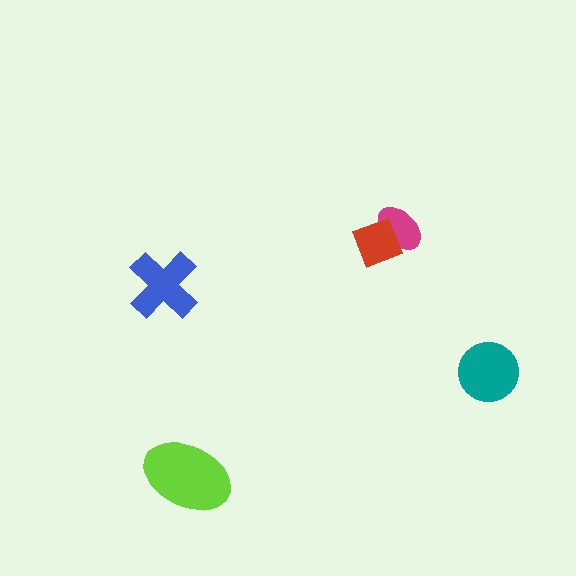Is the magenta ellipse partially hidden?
Yes, it is partially covered by another shape.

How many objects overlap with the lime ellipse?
0 objects overlap with the lime ellipse.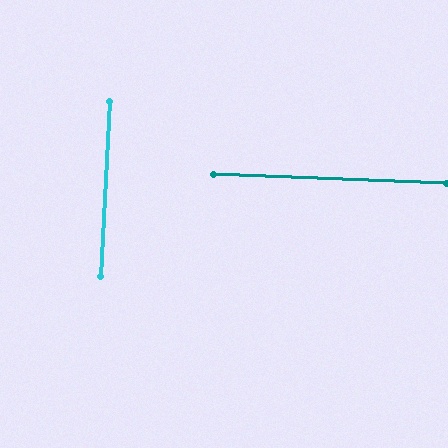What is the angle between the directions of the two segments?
Approximately 90 degrees.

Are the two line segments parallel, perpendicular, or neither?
Perpendicular — they meet at approximately 90°.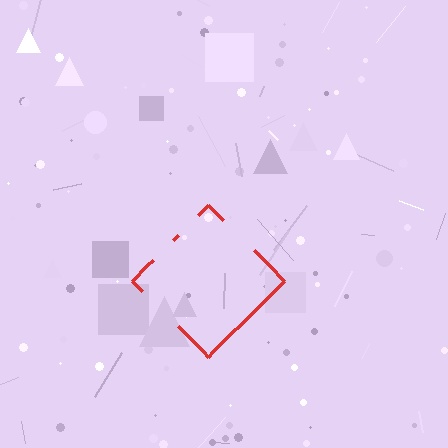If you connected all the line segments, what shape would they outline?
They would outline a diamond.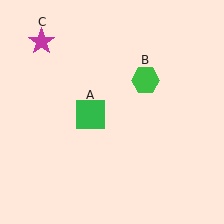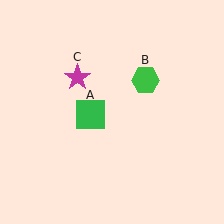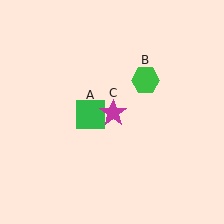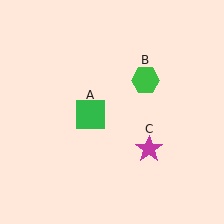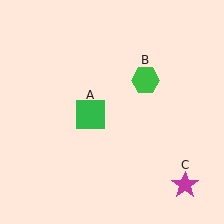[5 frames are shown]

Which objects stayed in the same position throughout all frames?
Green square (object A) and green hexagon (object B) remained stationary.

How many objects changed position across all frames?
1 object changed position: magenta star (object C).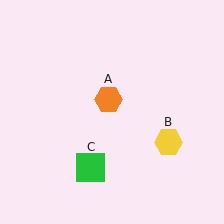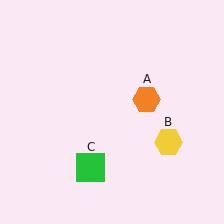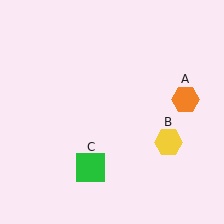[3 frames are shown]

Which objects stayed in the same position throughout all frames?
Yellow hexagon (object B) and green square (object C) remained stationary.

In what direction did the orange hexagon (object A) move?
The orange hexagon (object A) moved right.